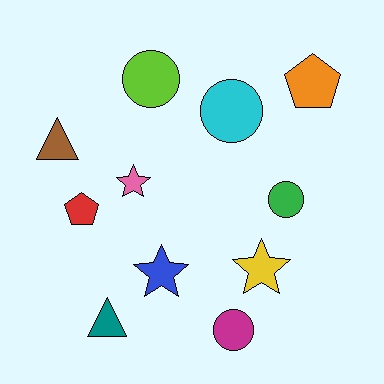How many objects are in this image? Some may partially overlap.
There are 11 objects.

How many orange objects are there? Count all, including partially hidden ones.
There is 1 orange object.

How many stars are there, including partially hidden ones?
There are 3 stars.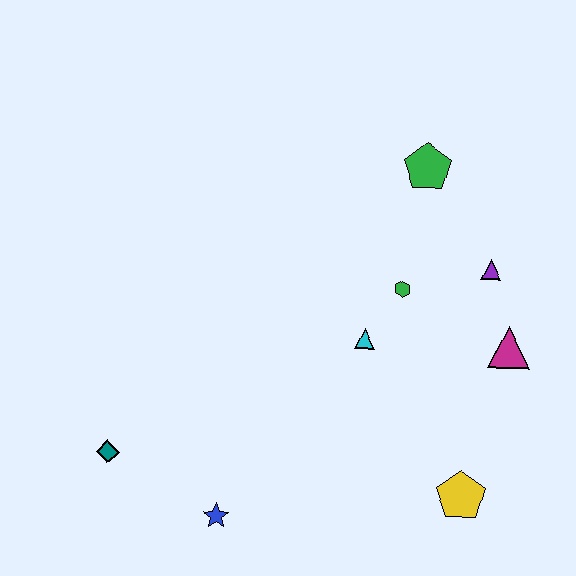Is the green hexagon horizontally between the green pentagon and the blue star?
Yes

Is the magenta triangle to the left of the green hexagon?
No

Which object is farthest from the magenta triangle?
The teal diamond is farthest from the magenta triangle.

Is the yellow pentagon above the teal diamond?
No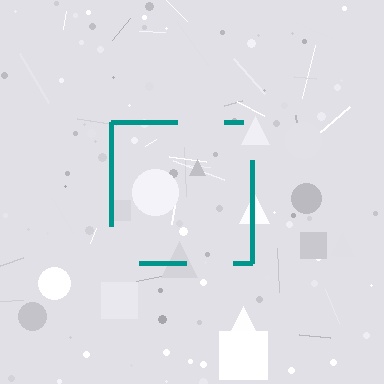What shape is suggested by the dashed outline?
The dashed outline suggests a square.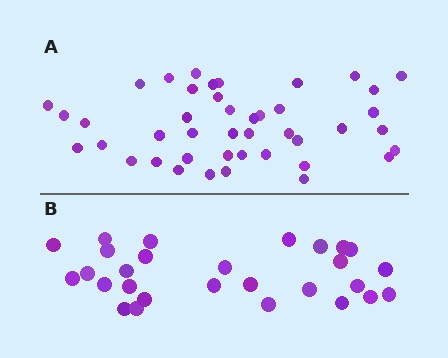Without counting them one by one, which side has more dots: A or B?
Region A (the top region) has more dots.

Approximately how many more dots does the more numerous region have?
Region A has approximately 15 more dots than region B.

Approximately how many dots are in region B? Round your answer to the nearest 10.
About 30 dots. (The exact count is 28, which rounds to 30.)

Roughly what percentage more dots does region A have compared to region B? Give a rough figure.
About 55% more.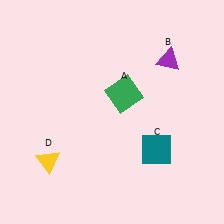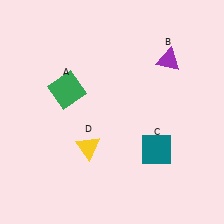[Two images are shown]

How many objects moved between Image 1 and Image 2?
2 objects moved between the two images.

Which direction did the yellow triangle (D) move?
The yellow triangle (D) moved right.